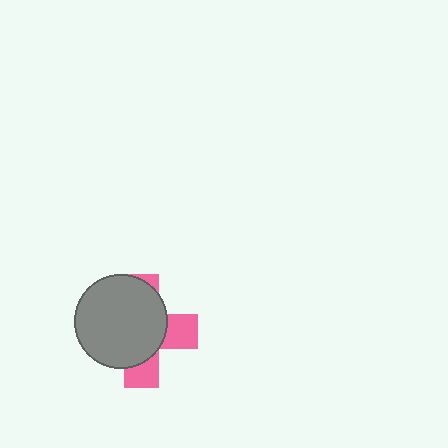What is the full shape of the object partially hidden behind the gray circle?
The partially hidden object is a pink cross.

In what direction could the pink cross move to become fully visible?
The pink cross could move toward the lower-right. That would shift it out from behind the gray circle entirely.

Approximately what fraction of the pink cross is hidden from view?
Roughly 67% of the pink cross is hidden behind the gray circle.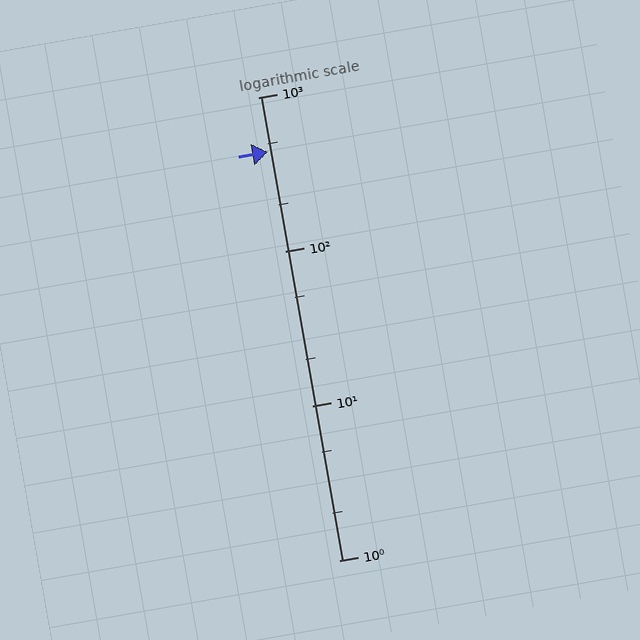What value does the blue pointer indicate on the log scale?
The pointer indicates approximately 440.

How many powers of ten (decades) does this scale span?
The scale spans 3 decades, from 1 to 1000.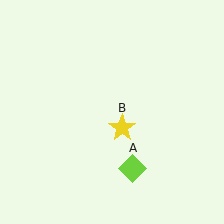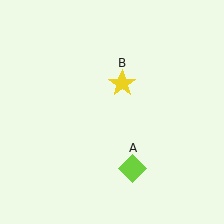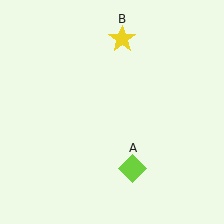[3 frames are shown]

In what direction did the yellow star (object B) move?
The yellow star (object B) moved up.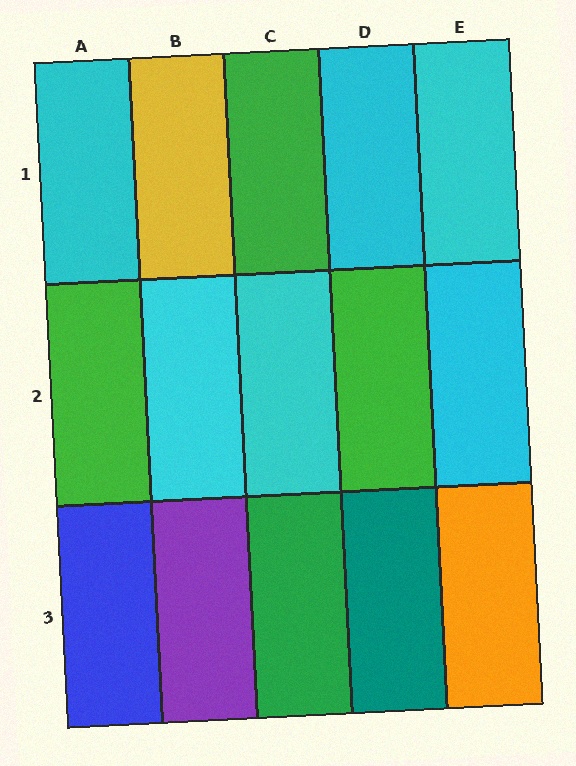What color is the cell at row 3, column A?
Blue.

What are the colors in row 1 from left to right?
Cyan, yellow, green, cyan, cyan.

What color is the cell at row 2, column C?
Cyan.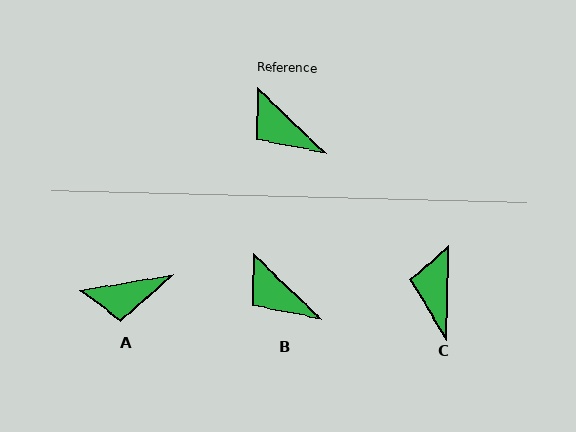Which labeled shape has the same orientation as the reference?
B.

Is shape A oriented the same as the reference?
No, it is off by about 54 degrees.